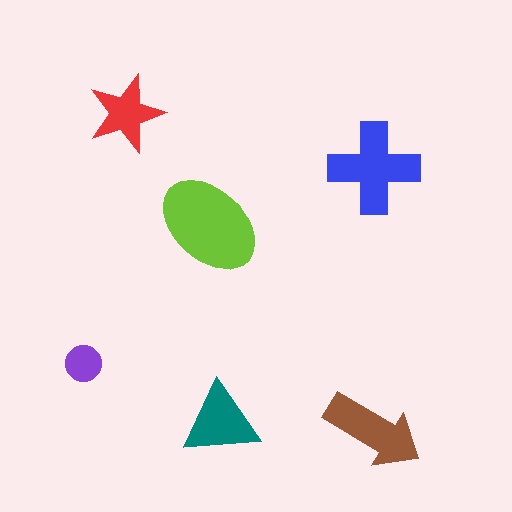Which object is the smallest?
The purple circle.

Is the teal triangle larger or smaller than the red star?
Larger.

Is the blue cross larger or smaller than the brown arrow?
Larger.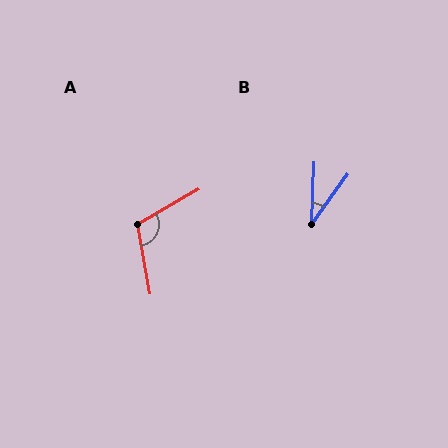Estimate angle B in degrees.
Approximately 34 degrees.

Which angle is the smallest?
B, at approximately 34 degrees.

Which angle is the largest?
A, at approximately 110 degrees.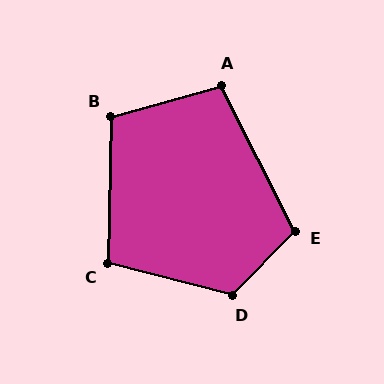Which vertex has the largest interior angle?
D, at approximately 121 degrees.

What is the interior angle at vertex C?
Approximately 103 degrees (obtuse).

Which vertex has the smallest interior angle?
A, at approximately 101 degrees.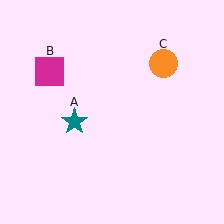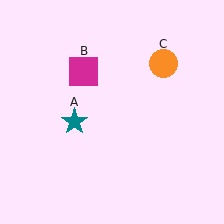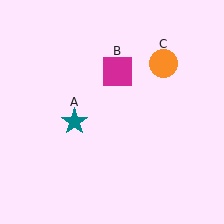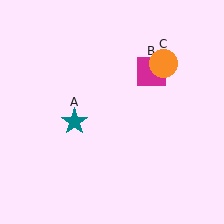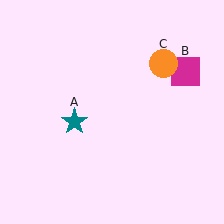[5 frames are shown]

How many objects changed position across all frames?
1 object changed position: magenta square (object B).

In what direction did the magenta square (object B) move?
The magenta square (object B) moved right.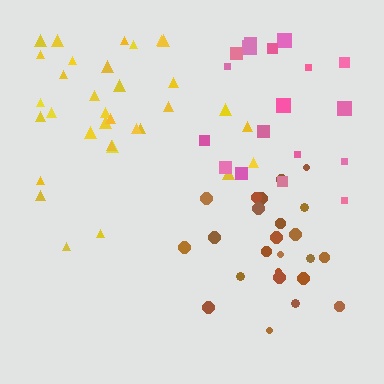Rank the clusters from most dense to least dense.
brown, yellow, pink.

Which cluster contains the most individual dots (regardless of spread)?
Yellow (34).